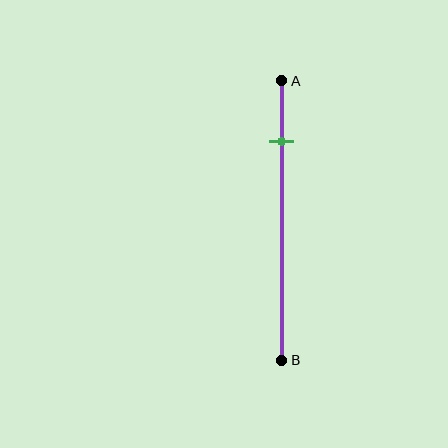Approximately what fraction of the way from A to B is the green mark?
The green mark is approximately 20% of the way from A to B.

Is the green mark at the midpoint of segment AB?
No, the mark is at about 20% from A, not at the 50% midpoint.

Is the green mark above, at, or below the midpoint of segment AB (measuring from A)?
The green mark is above the midpoint of segment AB.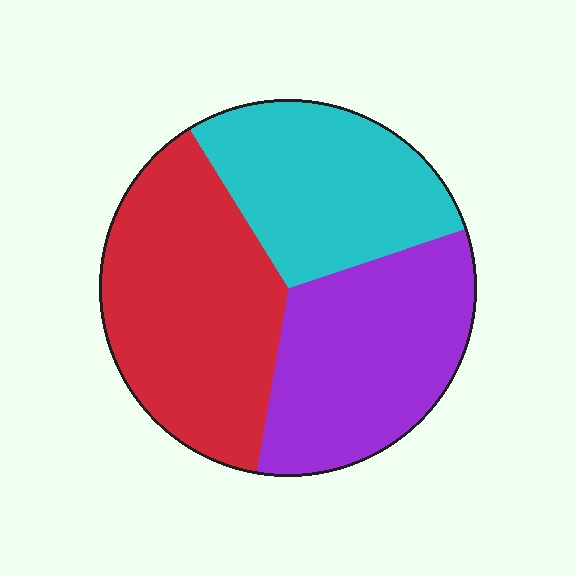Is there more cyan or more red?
Red.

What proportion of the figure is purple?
Purple covers 33% of the figure.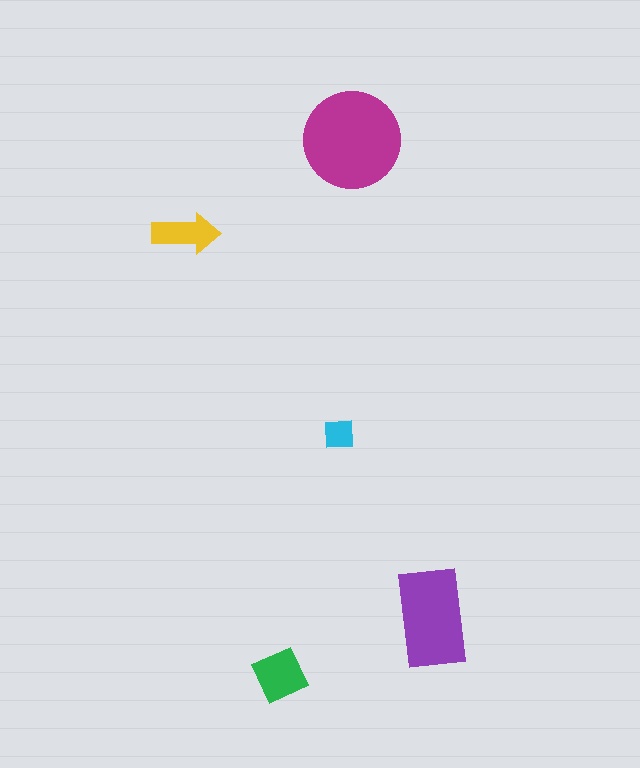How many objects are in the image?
There are 5 objects in the image.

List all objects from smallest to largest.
The cyan square, the yellow arrow, the green square, the purple rectangle, the magenta circle.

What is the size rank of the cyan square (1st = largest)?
5th.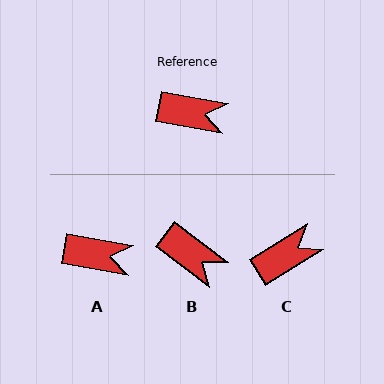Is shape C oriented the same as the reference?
No, it is off by about 42 degrees.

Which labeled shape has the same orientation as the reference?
A.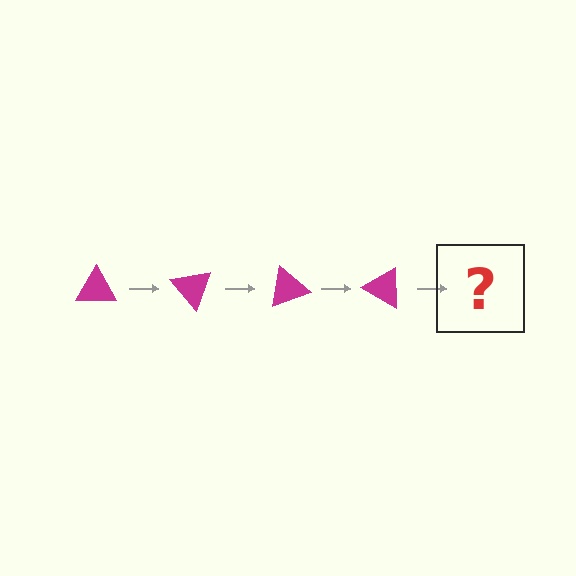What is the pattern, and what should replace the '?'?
The pattern is that the triangle rotates 50 degrees each step. The '?' should be a magenta triangle rotated 200 degrees.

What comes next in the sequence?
The next element should be a magenta triangle rotated 200 degrees.